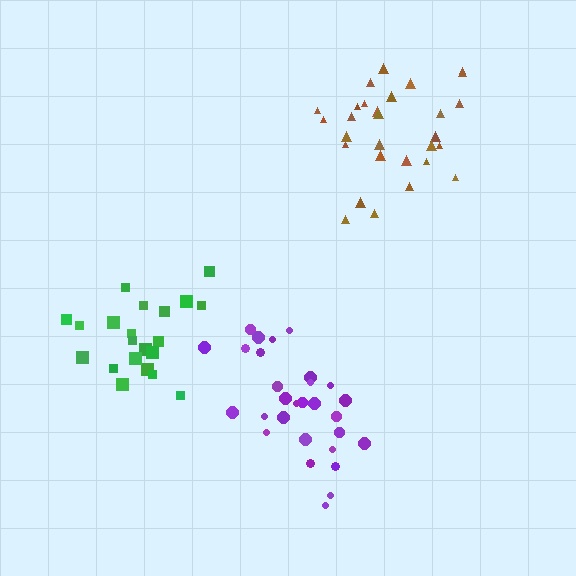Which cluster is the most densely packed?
Brown.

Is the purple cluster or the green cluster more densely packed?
Green.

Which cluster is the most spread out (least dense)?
Purple.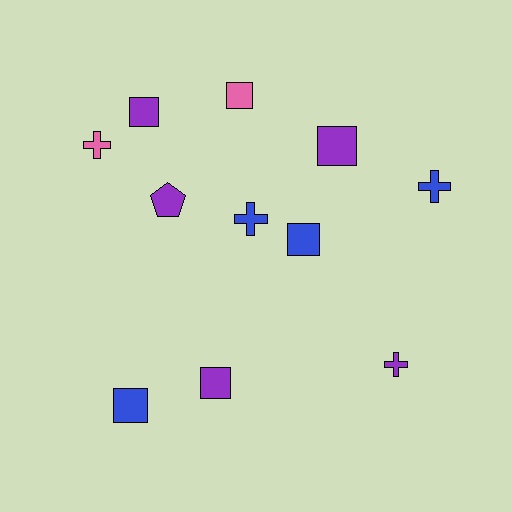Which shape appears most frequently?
Square, with 6 objects.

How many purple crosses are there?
There is 1 purple cross.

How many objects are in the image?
There are 11 objects.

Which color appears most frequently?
Purple, with 5 objects.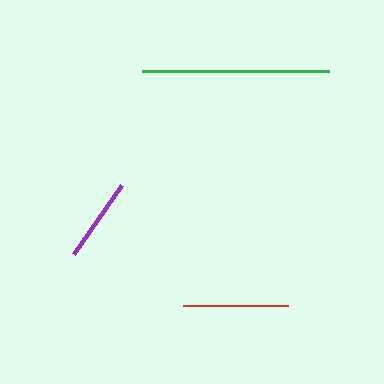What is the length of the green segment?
The green segment is approximately 187 pixels long.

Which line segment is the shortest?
The purple line is the shortest at approximately 84 pixels.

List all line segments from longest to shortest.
From longest to shortest: green, red, purple.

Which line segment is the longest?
The green line is the longest at approximately 187 pixels.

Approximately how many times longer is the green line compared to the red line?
The green line is approximately 1.8 times the length of the red line.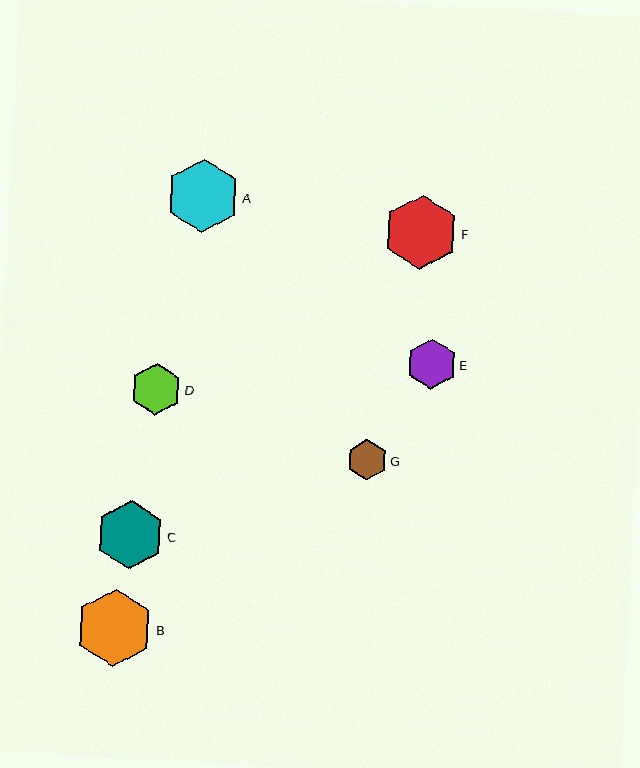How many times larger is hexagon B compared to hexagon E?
Hexagon B is approximately 1.5 times the size of hexagon E.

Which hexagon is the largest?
Hexagon B is the largest with a size of approximately 77 pixels.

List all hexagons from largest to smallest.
From largest to smallest: B, F, A, C, D, E, G.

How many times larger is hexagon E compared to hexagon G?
Hexagon E is approximately 1.2 times the size of hexagon G.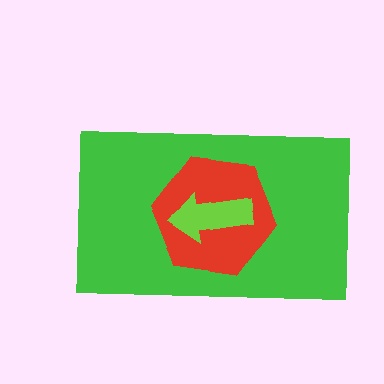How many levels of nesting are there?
3.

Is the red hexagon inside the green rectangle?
Yes.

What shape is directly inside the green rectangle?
The red hexagon.